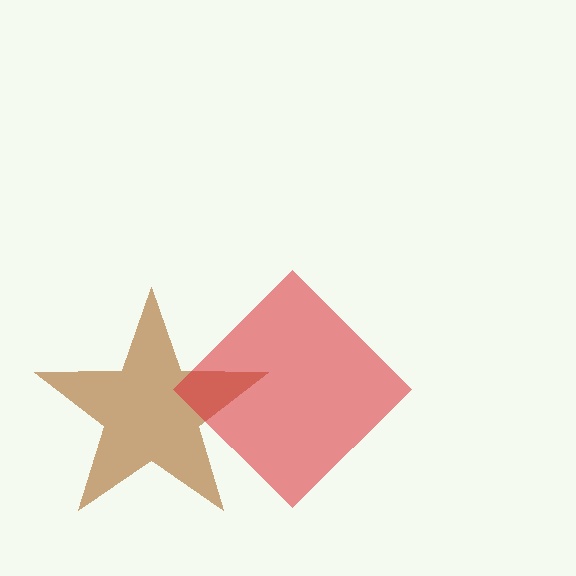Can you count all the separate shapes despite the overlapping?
Yes, there are 2 separate shapes.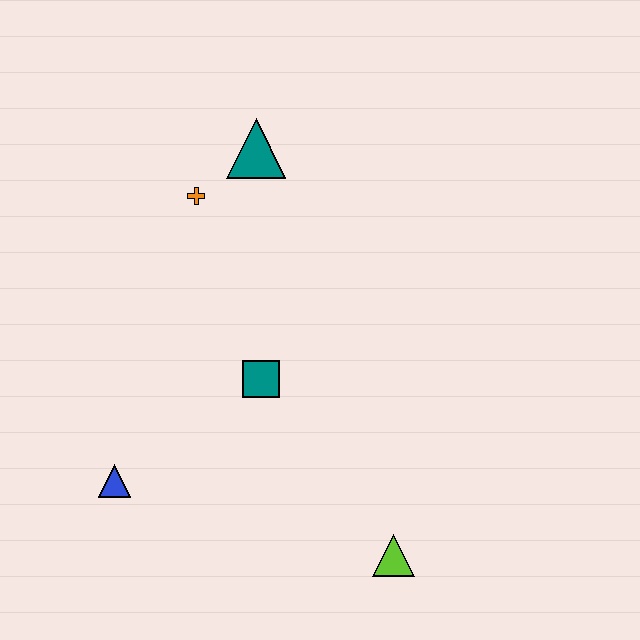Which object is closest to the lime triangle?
The teal square is closest to the lime triangle.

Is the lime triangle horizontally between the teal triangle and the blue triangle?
No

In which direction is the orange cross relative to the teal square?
The orange cross is above the teal square.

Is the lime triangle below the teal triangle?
Yes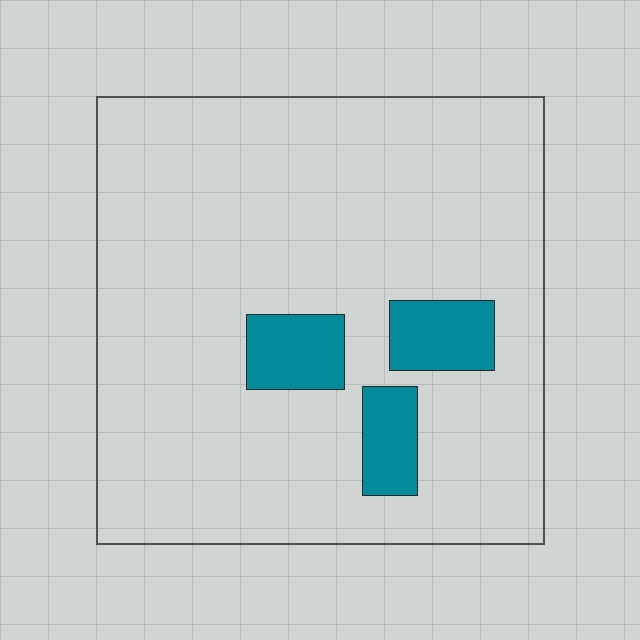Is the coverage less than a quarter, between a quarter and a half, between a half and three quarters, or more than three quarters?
Less than a quarter.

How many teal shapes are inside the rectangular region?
3.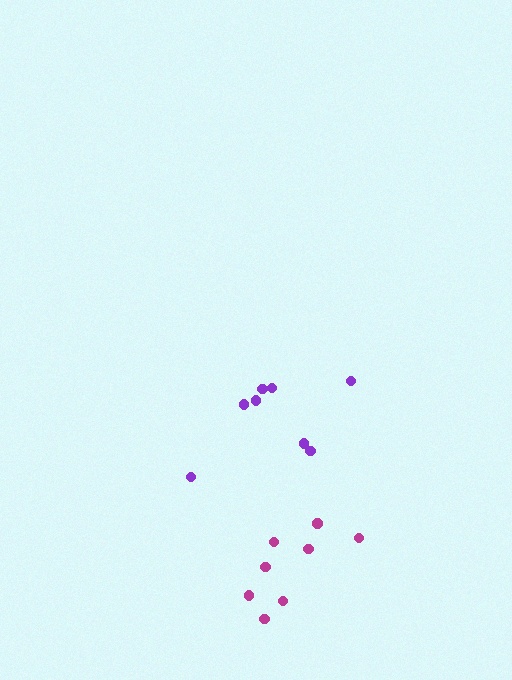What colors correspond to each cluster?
The clusters are colored: magenta, purple.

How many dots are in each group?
Group 1: 8 dots, Group 2: 8 dots (16 total).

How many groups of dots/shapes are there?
There are 2 groups.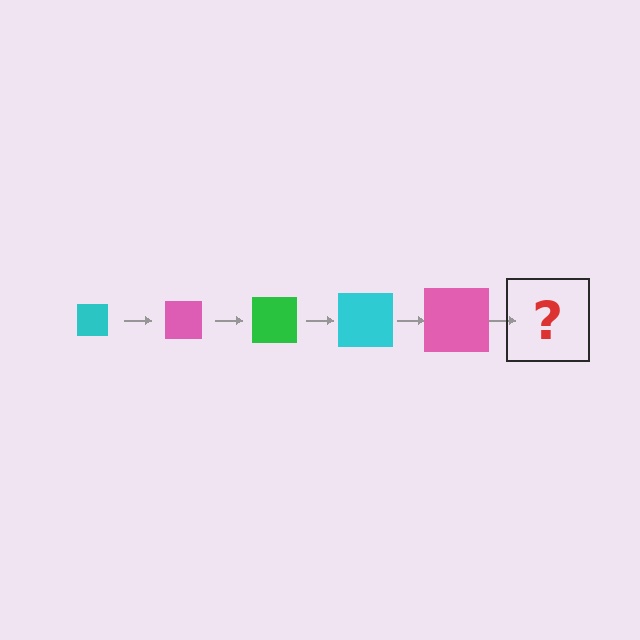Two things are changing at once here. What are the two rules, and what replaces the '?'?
The two rules are that the square grows larger each step and the color cycles through cyan, pink, and green. The '?' should be a green square, larger than the previous one.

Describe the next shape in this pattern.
It should be a green square, larger than the previous one.